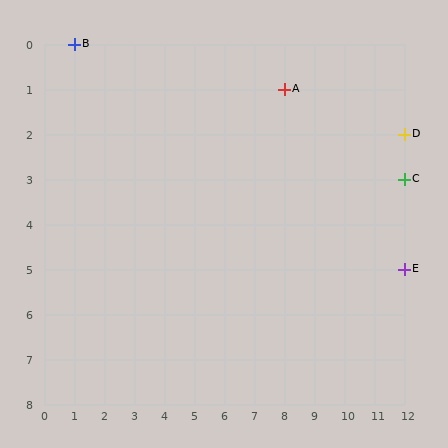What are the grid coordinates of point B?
Point B is at grid coordinates (1, 0).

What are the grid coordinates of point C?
Point C is at grid coordinates (12, 3).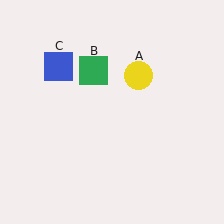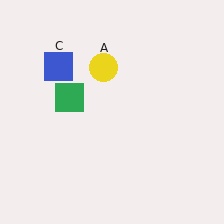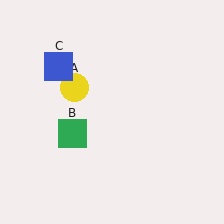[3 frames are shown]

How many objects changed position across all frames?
2 objects changed position: yellow circle (object A), green square (object B).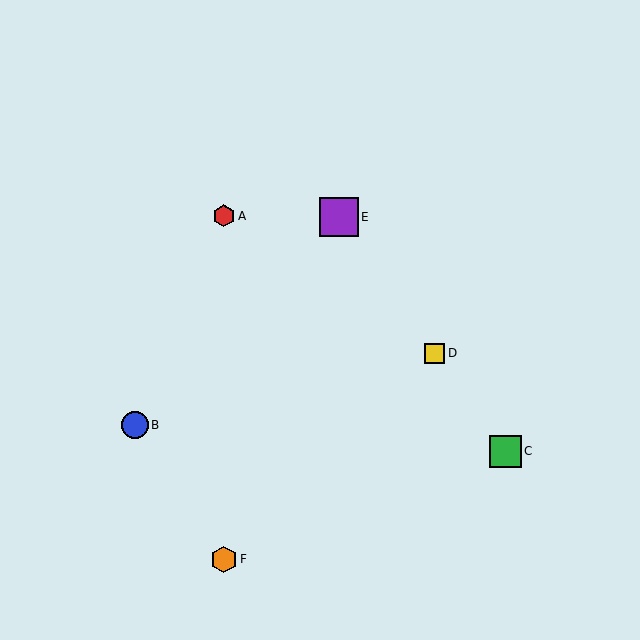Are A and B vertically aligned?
No, A is at x≈224 and B is at x≈135.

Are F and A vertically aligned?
Yes, both are at x≈224.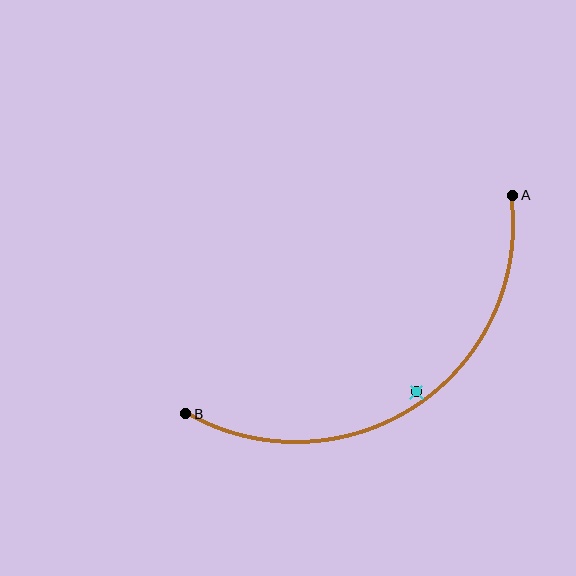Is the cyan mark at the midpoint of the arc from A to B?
No — the cyan mark does not lie on the arc at all. It sits slightly inside the curve.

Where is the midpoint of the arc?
The arc midpoint is the point on the curve farthest from the straight line joining A and B. It sits below and to the right of that line.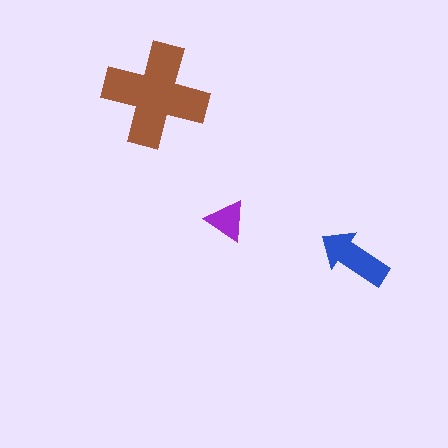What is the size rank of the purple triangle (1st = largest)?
3rd.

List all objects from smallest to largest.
The purple triangle, the blue arrow, the brown cross.